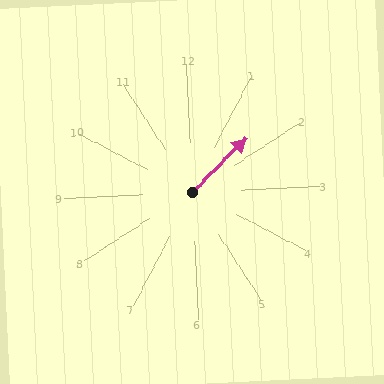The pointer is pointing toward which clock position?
Roughly 2 o'clock.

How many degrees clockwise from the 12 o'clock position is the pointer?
Approximately 48 degrees.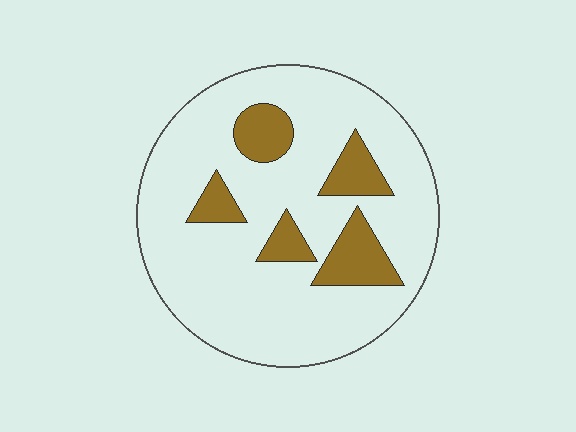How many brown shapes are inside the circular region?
5.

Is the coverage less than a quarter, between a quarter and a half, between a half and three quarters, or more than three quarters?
Less than a quarter.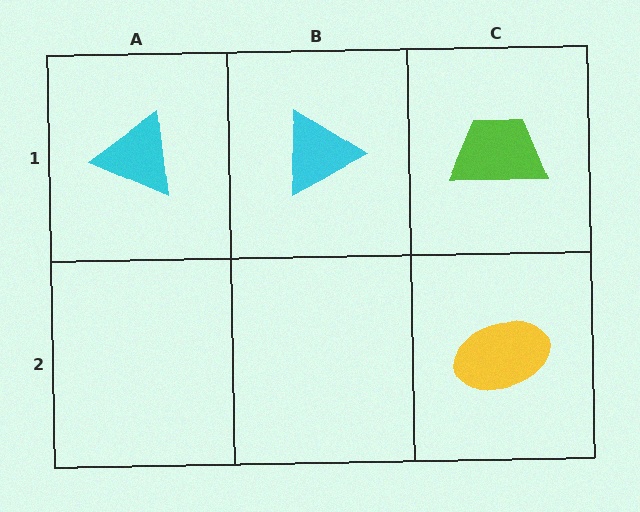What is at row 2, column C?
A yellow ellipse.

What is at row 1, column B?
A cyan triangle.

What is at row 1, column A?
A cyan triangle.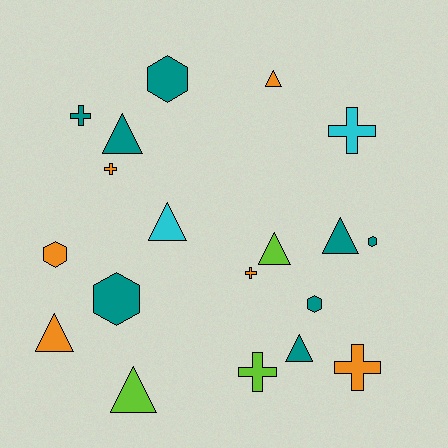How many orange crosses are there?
There are 3 orange crosses.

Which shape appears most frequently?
Triangle, with 8 objects.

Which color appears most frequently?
Teal, with 8 objects.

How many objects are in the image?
There are 19 objects.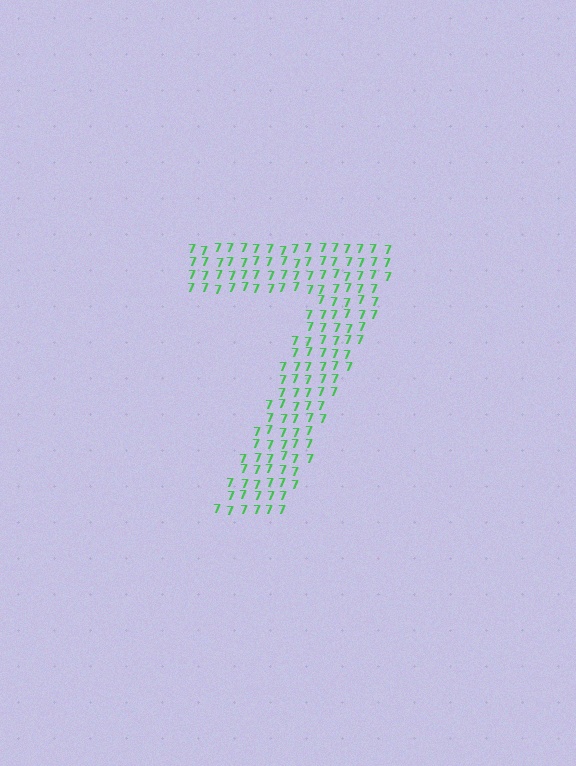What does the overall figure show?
The overall figure shows the digit 7.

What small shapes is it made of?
It is made of small digit 7's.